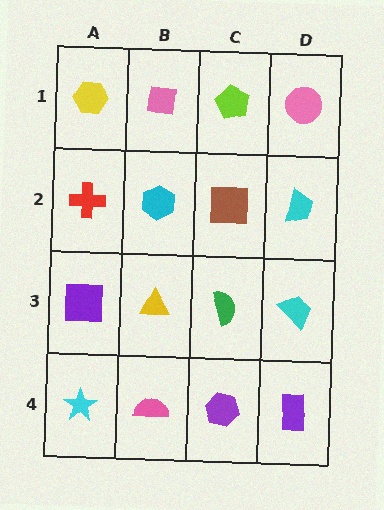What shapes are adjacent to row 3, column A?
A red cross (row 2, column A), a cyan star (row 4, column A), a yellow triangle (row 3, column B).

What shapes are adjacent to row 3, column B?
A cyan hexagon (row 2, column B), a pink semicircle (row 4, column B), a purple square (row 3, column A), a green semicircle (row 3, column C).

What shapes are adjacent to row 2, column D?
A pink circle (row 1, column D), a cyan trapezoid (row 3, column D), a brown square (row 2, column C).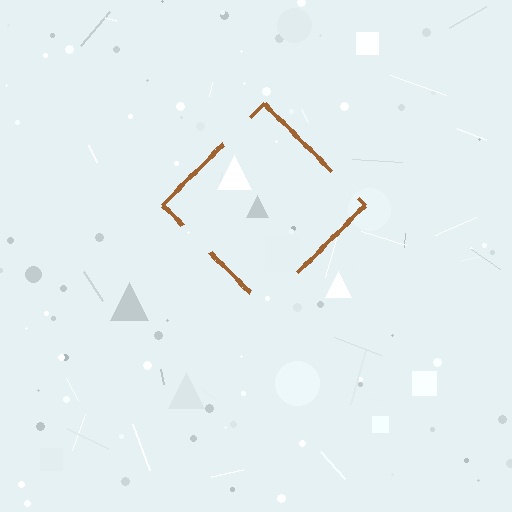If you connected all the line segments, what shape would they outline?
They would outline a diamond.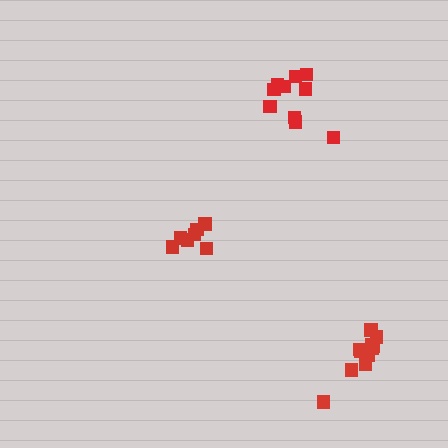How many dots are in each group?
Group 1: 7 dots, Group 2: 10 dots, Group 3: 12 dots (29 total).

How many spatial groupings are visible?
There are 3 spatial groupings.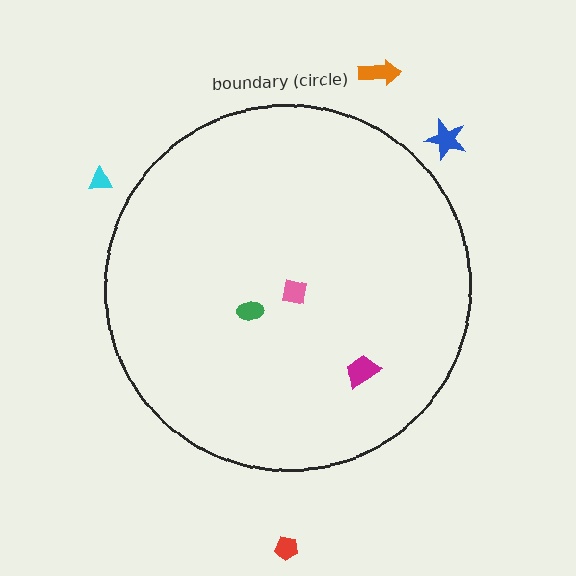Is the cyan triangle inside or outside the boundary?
Outside.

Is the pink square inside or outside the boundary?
Inside.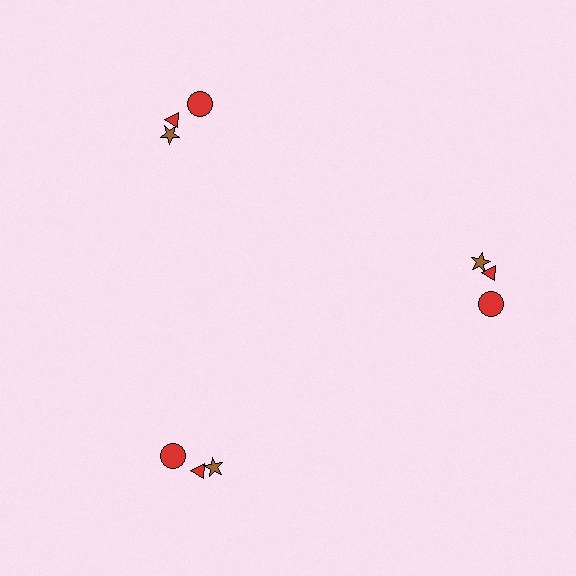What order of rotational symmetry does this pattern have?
This pattern has 3-fold rotational symmetry.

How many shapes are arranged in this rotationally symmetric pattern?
There are 9 shapes, arranged in 3 groups of 3.